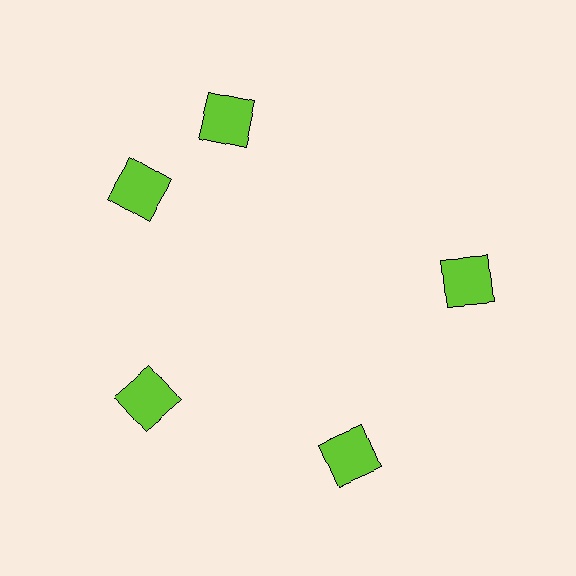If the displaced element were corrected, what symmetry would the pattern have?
It would have 5-fold rotational symmetry — the pattern would map onto itself every 72 degrees.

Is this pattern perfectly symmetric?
No. The 5 lime squares are arranged in a ring, but one element near the 1 o'clock position is rotated out of alignment along the ring, breaking the 5-fold rotational symmetry.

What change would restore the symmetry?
The symmetry would be restored by rotating it back into even spacing with its neighbors so that all 5 squares sit at equal angles and equal distance from the center.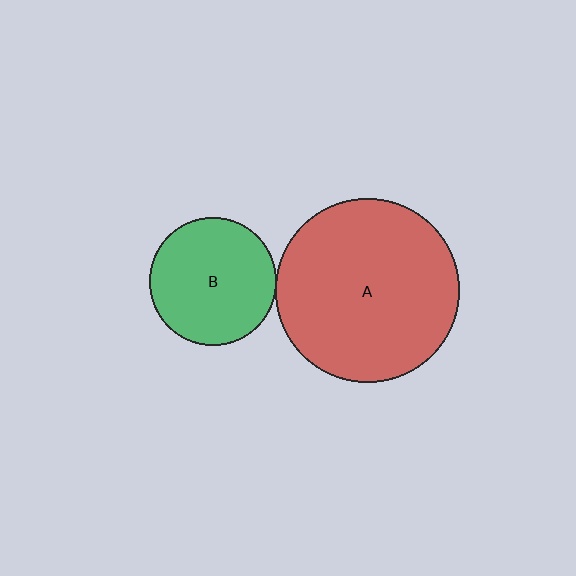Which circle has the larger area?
Circle A (red).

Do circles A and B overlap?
Yes.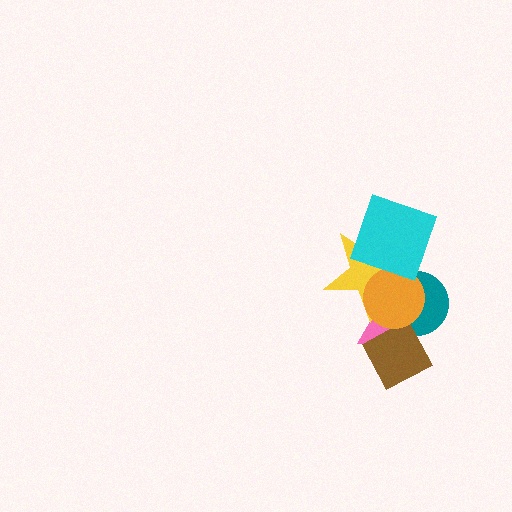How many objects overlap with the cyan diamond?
3 objects overlap with the cyan diamond.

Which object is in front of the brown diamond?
The orange circle is in front of the brown diamond.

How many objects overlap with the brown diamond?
3 objects overlap with the brown diamond.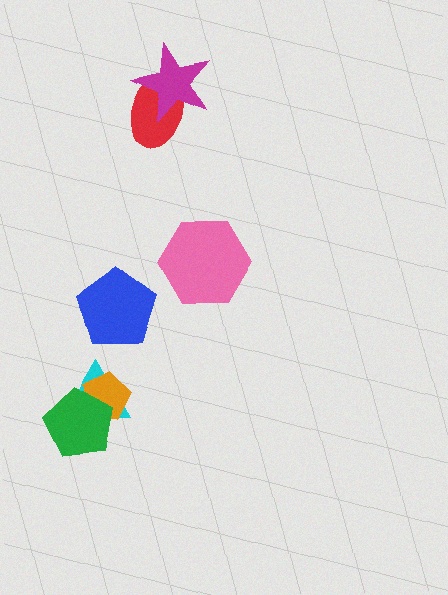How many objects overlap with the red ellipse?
1 object overlaps with the red ellipse.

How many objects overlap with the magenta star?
1 object overlaps with the magenta star.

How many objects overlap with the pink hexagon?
0 objects overlap with the pink hexagon.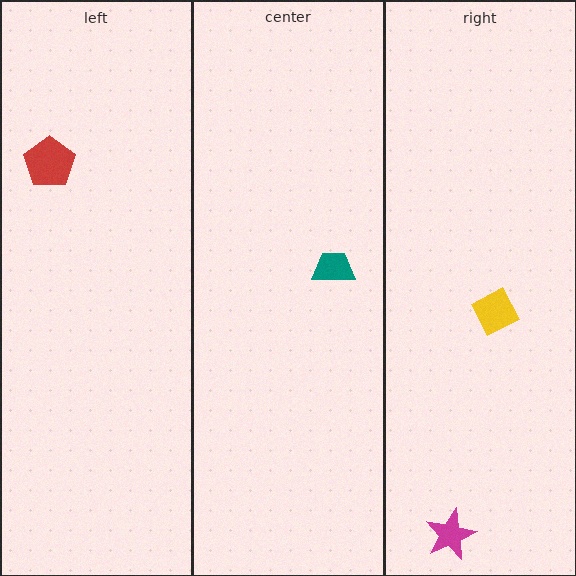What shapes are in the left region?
The red pentagon.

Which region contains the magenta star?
The right region.